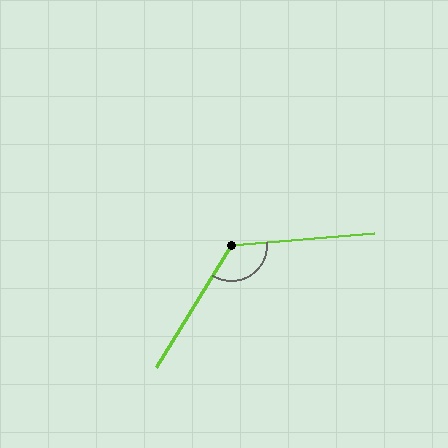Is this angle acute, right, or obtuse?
It is obtuse.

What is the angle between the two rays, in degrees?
Approximately 127 degrees.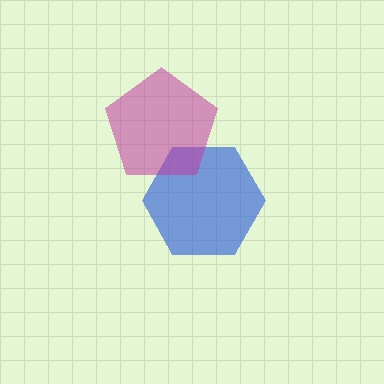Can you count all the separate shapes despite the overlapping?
Yes, there are 2 separate shapes.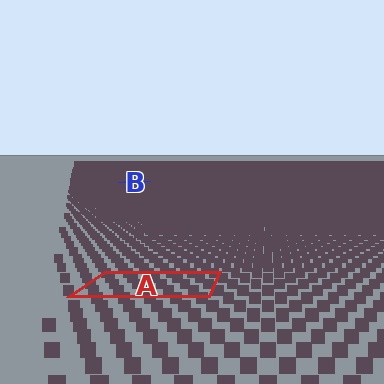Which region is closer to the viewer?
Region A is closer. The texture elements there are larger and more spread out.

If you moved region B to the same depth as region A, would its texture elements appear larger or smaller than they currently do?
They would appear larger. At a closer depth, the same texture elements are projected at a bigger on-screen size.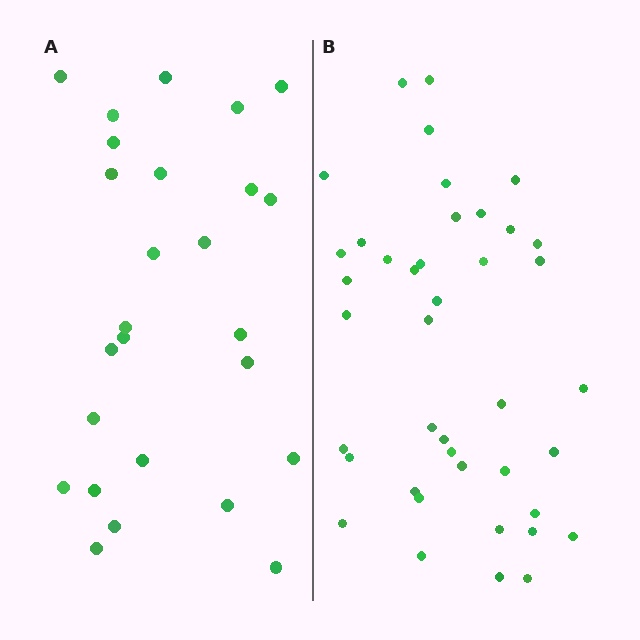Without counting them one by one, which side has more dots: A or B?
Region B (the right region) has more dots.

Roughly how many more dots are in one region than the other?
Region B has approximately 15 more dots than region A.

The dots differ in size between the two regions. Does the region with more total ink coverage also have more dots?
No. Region A has more total ink coverage because its dots are larger, but region B actually contains more individual dots. Total area can be misleading — the number of items is what matters here.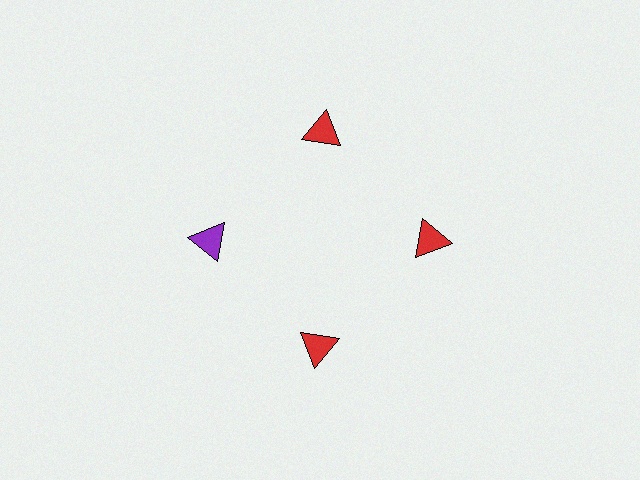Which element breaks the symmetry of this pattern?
The purple triangle at roughly the 9 o'clock position breaks the symmetry. All other shapes are red triangles.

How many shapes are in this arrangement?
There are 4 shapes arranged in a ring pattern.